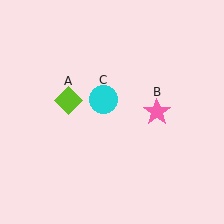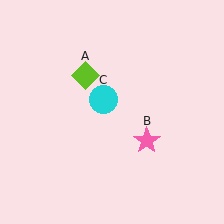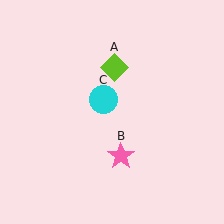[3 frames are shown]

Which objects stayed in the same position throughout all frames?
Cyan circle (object C) remained stationary.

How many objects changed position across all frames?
2 objects changed position: lime diamond (object A), pink star (object B).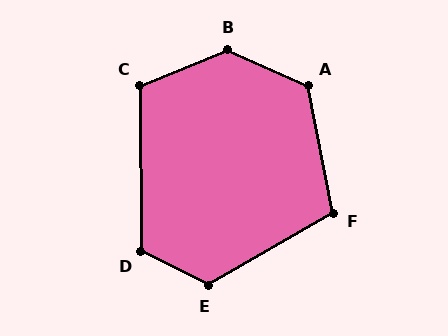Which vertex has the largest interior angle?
B, at approximately 134 degrees.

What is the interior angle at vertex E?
Approximately 124 degrees (obtuse).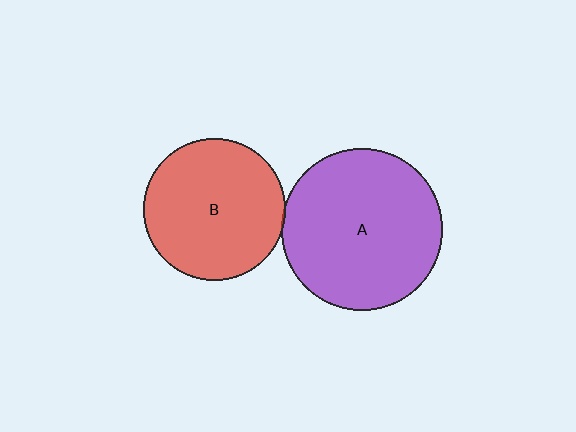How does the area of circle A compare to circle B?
Approximately 1.3 times.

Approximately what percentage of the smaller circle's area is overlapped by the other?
Approximately 5%.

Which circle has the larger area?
Circle A (purple).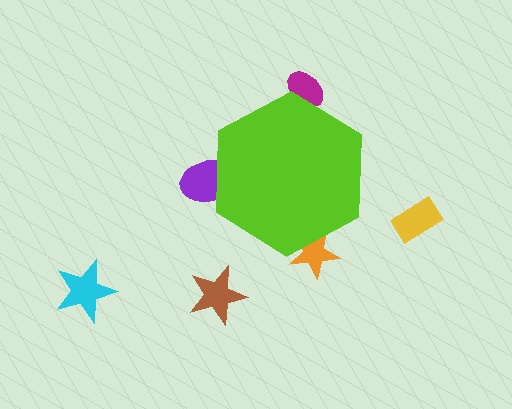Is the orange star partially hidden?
Yes, the orange star is partially hidden behind the lime hexagon.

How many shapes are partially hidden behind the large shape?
3 shapes are partially hidden.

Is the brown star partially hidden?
No, the brown star is fully visible.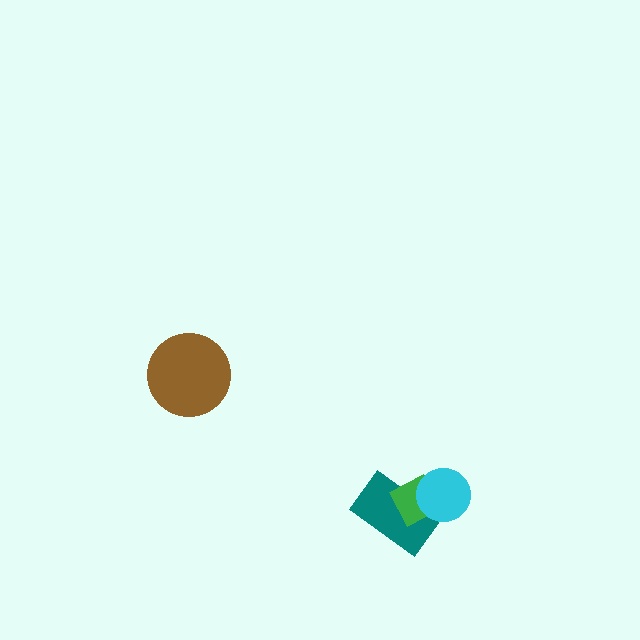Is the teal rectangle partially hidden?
Yes, it is partially covered by another shape.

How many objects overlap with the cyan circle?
2 objects overlap with the cyan circle.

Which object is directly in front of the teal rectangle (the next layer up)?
The green diamond is directly in front of the teal rectangle.